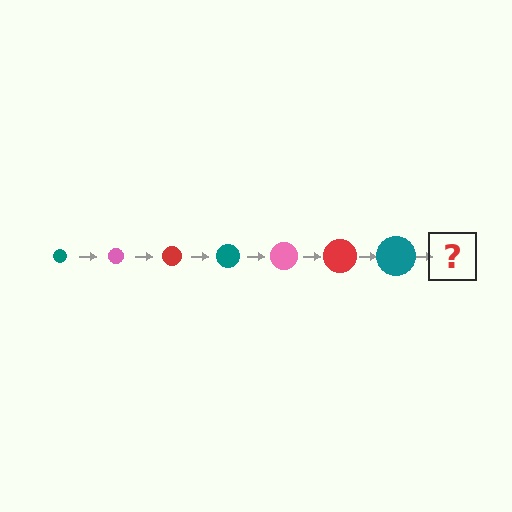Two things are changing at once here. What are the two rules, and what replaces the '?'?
The two rules are that the circle grows larger each step and the color cycles through teal, pink, and red. The '?' should be a pink circle, larger than the previous one.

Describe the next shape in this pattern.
It should be a pink circle, larger than the previous one.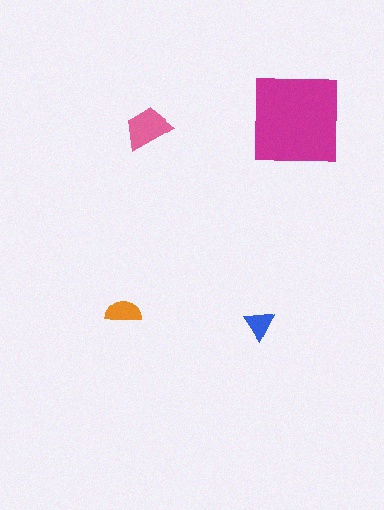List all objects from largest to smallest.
The magenta square, the pink trapezoid, the orange semicircle, the blue triangle.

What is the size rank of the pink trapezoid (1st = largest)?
2nd.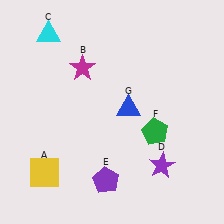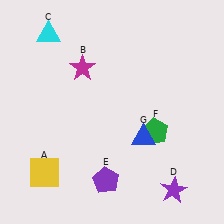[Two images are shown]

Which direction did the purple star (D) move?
The purple star (D) moved down.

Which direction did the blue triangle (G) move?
The blue triangle (G) moved down.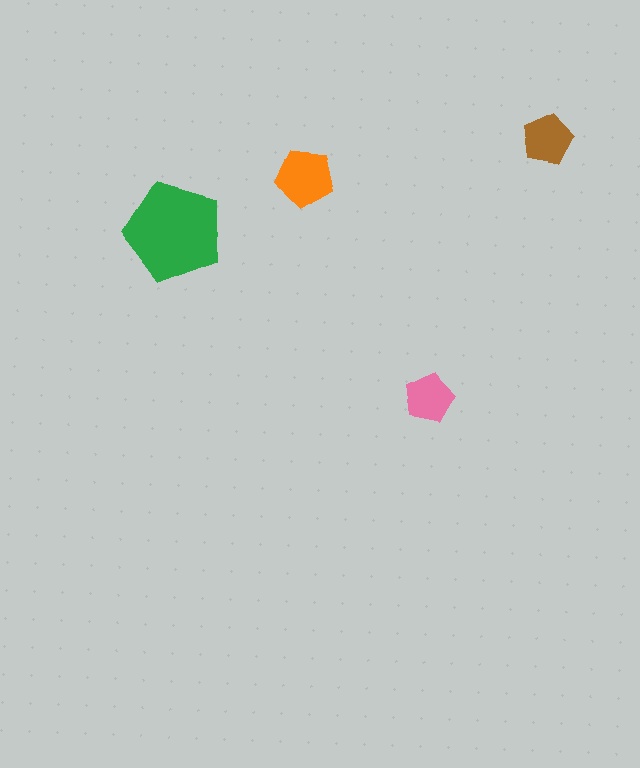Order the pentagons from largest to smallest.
the green one, the orange one, the brown one, the pink one.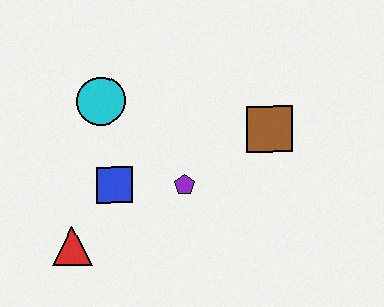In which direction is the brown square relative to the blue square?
The brown square is to the right of the blue square.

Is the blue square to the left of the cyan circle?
No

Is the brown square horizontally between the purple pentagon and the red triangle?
No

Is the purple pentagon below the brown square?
Yes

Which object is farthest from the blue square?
The brown square is farthest from the blue square.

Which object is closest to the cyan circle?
The blue square is closest to the cyan circle.